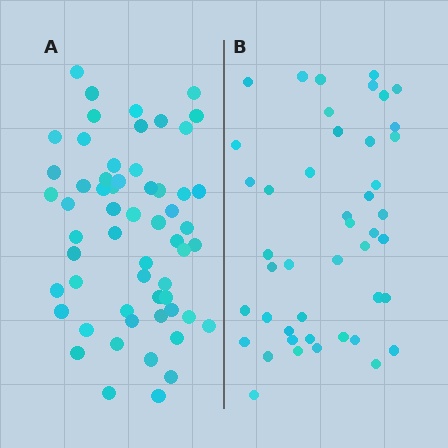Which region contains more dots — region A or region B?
Region A (the left region) has more dots.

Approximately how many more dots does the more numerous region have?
Region A has approximately 15 more dots than region B.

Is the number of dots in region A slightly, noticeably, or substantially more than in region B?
Region A has noticeably more, but not dramatically so. The ratio is roughly 1.3 to 1.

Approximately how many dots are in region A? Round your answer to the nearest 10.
About 60 dots. (The exact count is 58, which rounds to 60.)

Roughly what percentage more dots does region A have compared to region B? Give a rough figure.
About 30% more.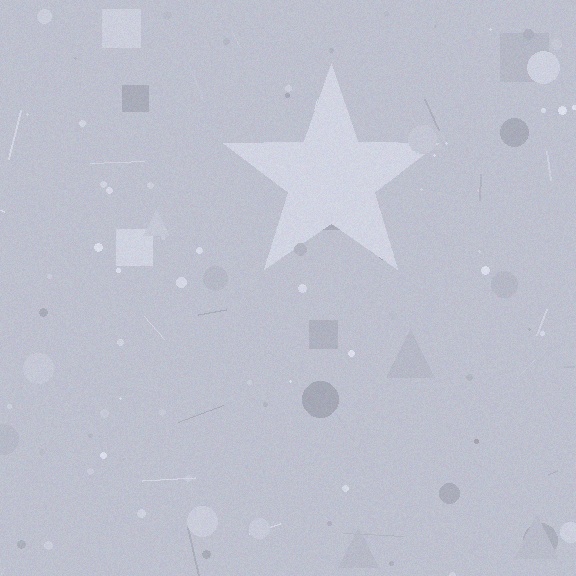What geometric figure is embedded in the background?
A star is embedded in the background.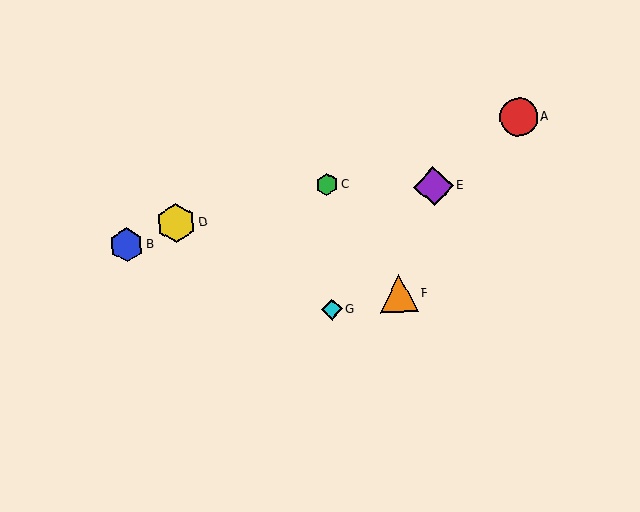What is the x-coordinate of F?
Object F is at x≈399.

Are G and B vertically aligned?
No, G is at x≈332 and B is at x≈127.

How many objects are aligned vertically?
2 objects (C, G) are aligned vertically.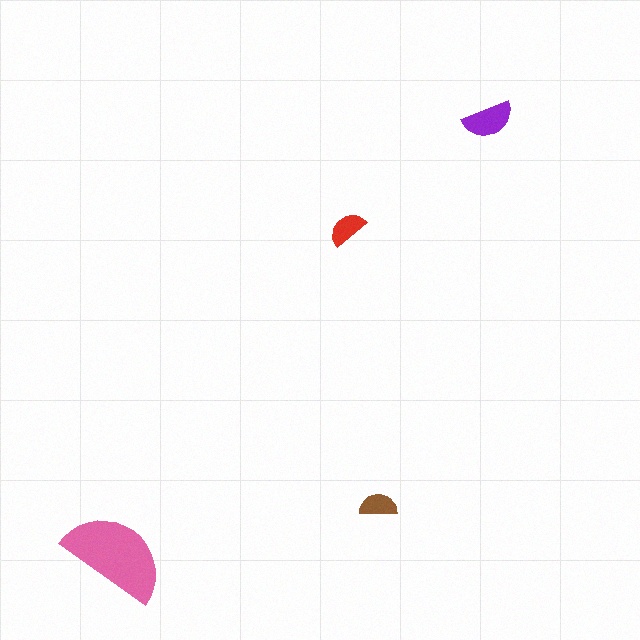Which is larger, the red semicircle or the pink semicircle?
The pink one.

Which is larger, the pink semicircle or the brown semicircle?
The pink one.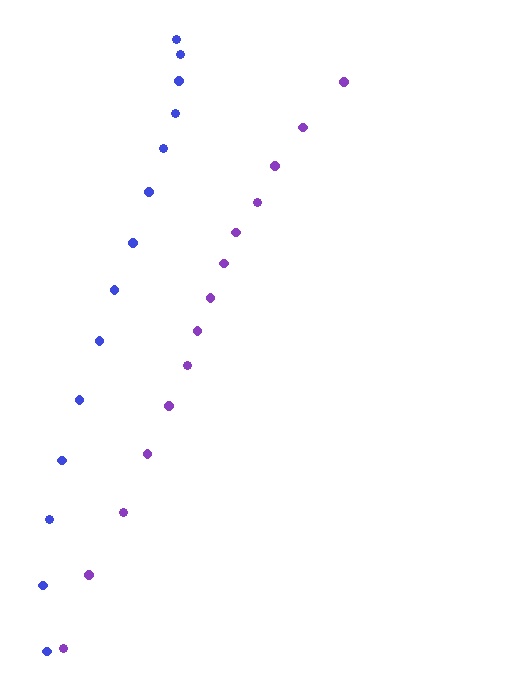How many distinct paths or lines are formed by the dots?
There are 2 distinct paths.